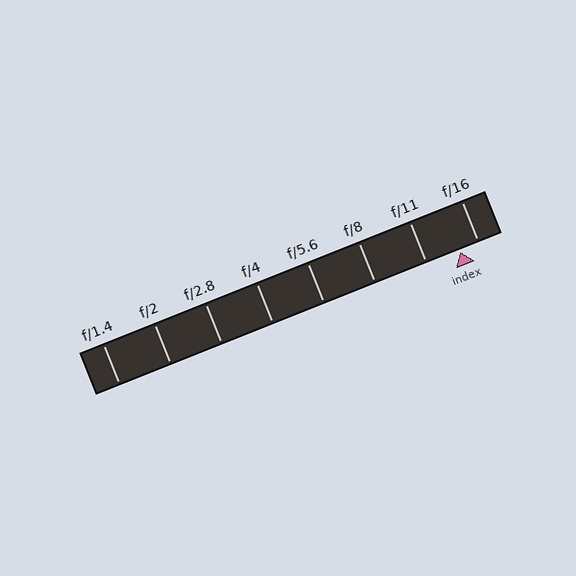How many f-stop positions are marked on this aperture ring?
There are 8 f-stop positions marked.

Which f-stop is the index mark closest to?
The index mark is closest to f/16.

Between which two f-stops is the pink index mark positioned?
The index mark is between f/11 and f/16.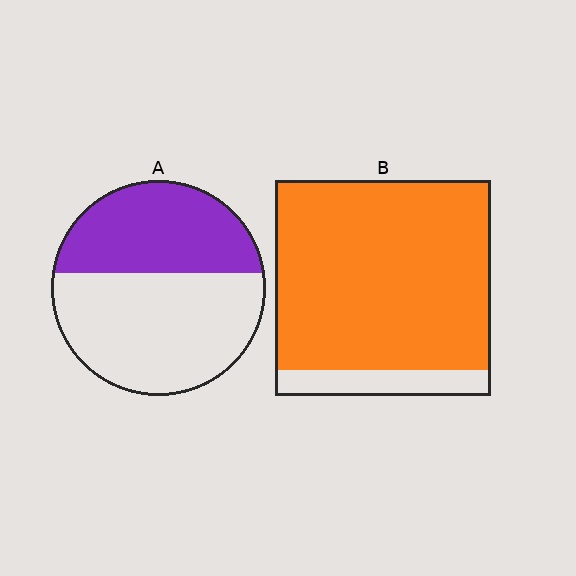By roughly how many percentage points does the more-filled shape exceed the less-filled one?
By roughly 45 percentage points (B over A).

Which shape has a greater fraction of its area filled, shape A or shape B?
Shape B.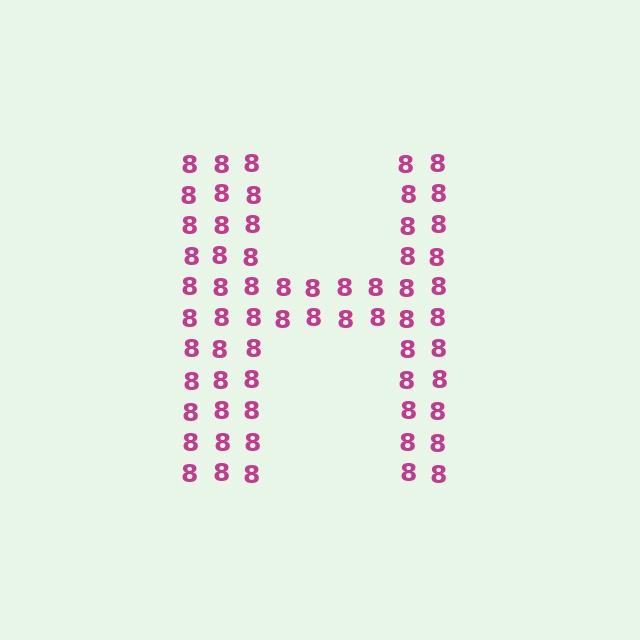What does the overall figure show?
The overall figure shows the letter H.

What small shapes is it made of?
It is made of small digit 8's.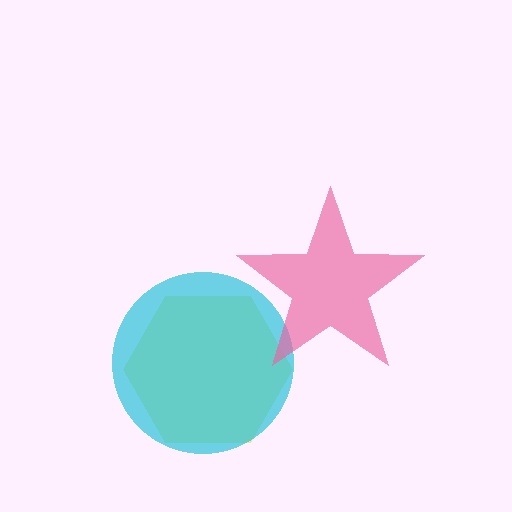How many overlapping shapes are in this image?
There are 3 overlapping shapes in the image.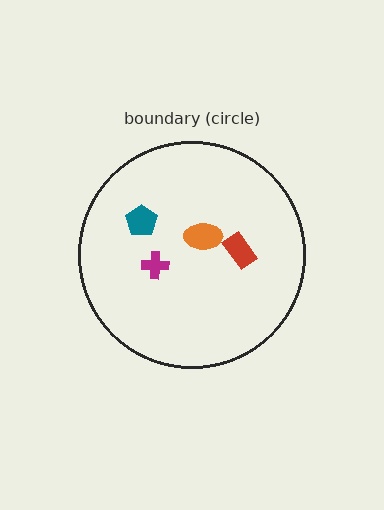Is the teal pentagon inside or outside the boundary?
Inside.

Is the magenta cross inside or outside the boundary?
Inside.